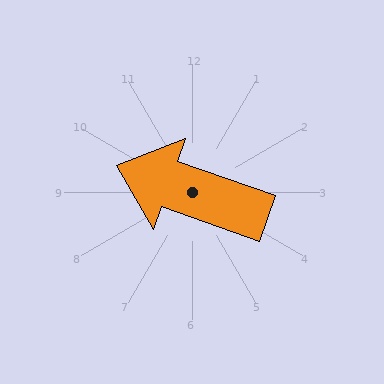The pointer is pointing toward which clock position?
Roughly 10 o'clock.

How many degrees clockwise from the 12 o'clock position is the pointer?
Approximately 289 degrees.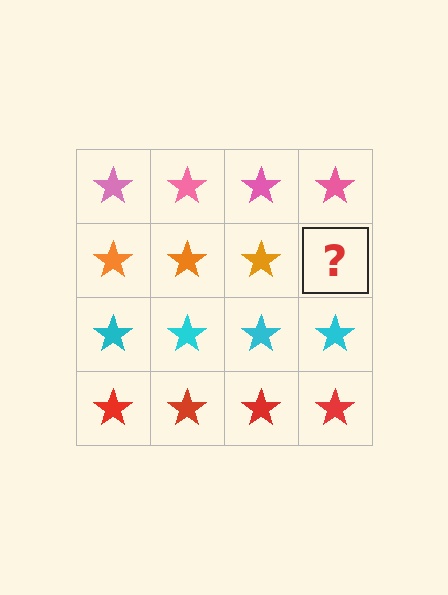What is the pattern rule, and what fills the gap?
The rule is that each row has a consistent color. The gap should be filled with an orange star.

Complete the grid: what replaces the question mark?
The question mark should be replaced with an orange star.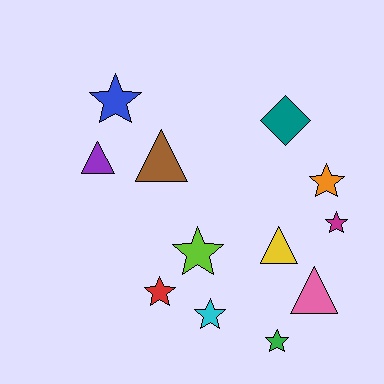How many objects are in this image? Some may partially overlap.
There are 12 objects.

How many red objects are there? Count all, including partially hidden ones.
There is 1 red object.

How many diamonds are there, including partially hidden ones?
There is 1 diamond.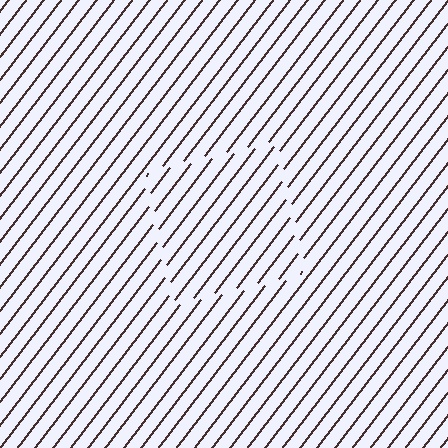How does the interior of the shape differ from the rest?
The interior of the shape contains the same grating, shifted by half a period — the contour is defined by the phase discontinuity where line-ends from the inner and outer gratings abut.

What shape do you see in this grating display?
An illusory square. The interior of the shape contains the same grating, shifted by half a period — the contour is defined by the phase discontinuity where line-ends from the inner and outer gratings abut.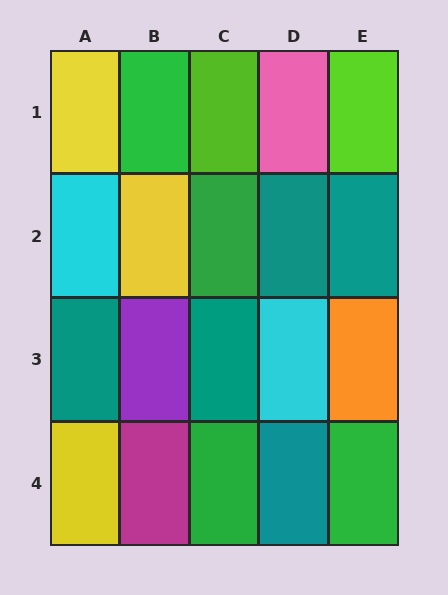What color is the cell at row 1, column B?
Green.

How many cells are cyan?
2 cells are cyan.